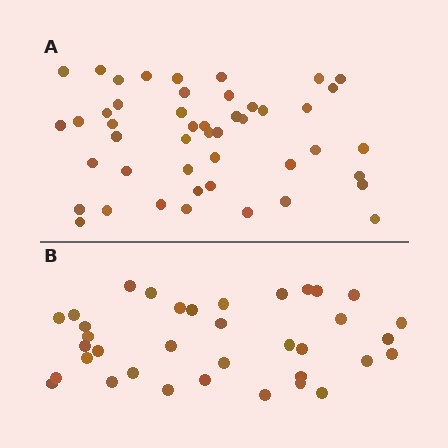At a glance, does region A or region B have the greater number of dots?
Region A (the top region) has more dots.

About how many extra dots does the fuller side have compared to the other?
Region A has roughly 12 or so more dots than region B.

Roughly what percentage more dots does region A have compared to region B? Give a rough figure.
About 30% more.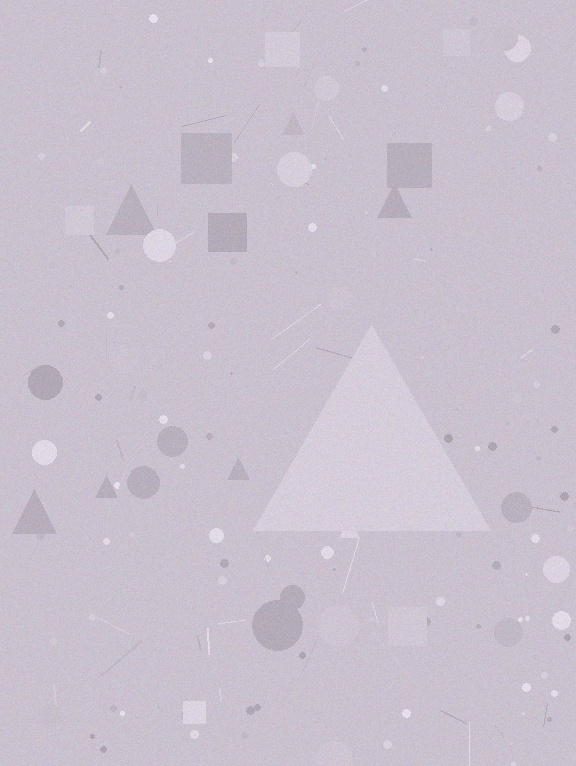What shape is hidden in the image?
A triangle is hidden in the image.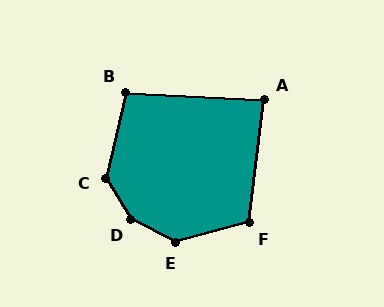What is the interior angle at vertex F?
Approximately 111 degrees (obtuse).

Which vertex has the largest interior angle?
D, at approximately 148 degrees.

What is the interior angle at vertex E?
Approximately 139 degrees (obtuse).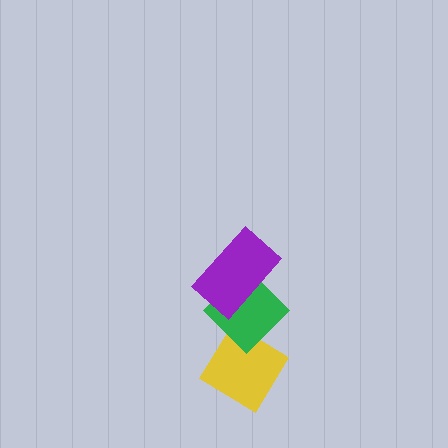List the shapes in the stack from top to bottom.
From top to bottom: the purple rectangle, the green diamond, the yellow diamond.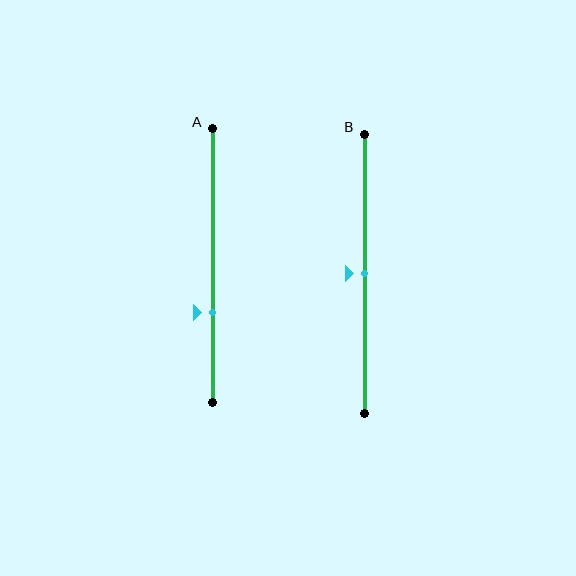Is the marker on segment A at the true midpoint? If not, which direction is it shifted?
No, the marker on segment A is shifted downward by about 17% of the segment length.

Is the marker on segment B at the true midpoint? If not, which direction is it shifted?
Yes, the marker on segment B is at the true midpoint.